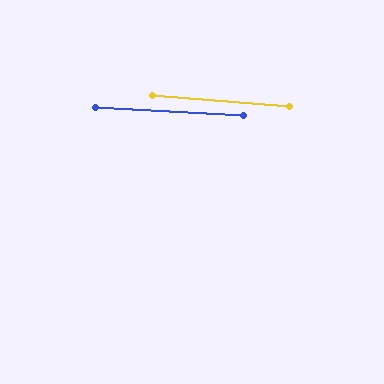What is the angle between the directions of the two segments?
Approximately 1 degree.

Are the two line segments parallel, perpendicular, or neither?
Parallel — their directions differ by only 1.4°.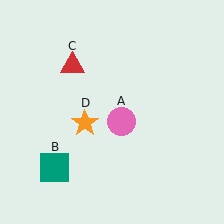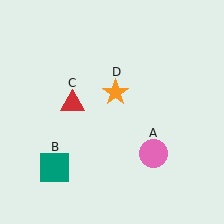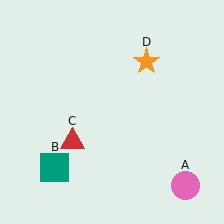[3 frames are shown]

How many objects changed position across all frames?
3 objects changed position: pink circle (object A), red triangle (object C), orange star (object D).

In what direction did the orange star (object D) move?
The orange star (object D) moved up and to the right.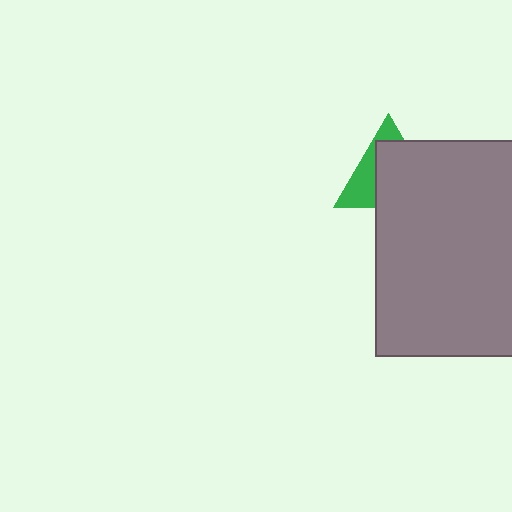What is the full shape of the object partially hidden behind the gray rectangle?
The partially hidden object is a green triangle.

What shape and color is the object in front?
The object in front is a gray rectangle.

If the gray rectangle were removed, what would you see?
You would see the complete green triangle.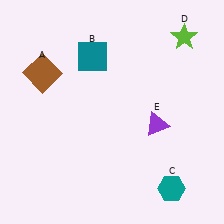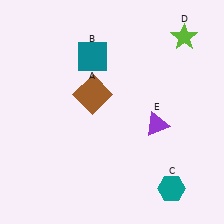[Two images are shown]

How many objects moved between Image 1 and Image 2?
1 object moved between the two images.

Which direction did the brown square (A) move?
The brown square (A) moved right.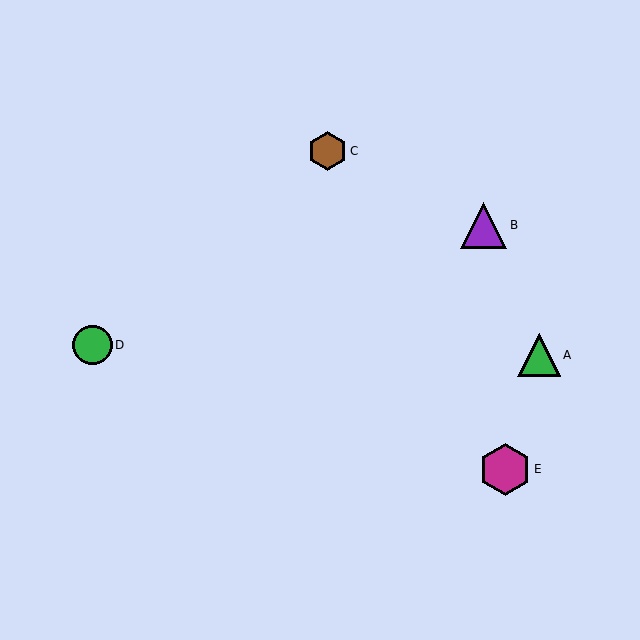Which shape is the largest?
The magenta hexagon (labeled E) is the largest.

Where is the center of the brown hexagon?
The center of the brown hexagon is at (327, 151).